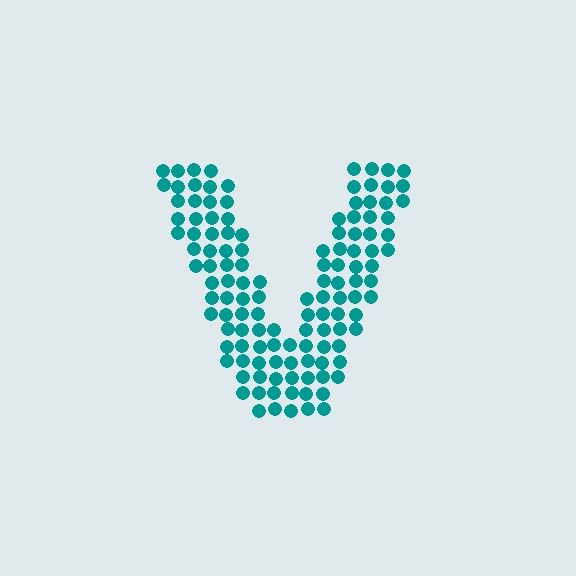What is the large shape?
The large shape is the letter V.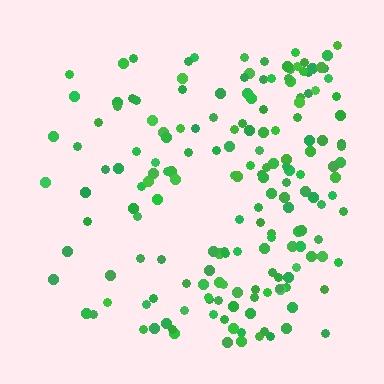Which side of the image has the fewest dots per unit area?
The left.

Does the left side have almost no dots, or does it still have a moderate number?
Still a moderate number, just noticeably fewer than the right.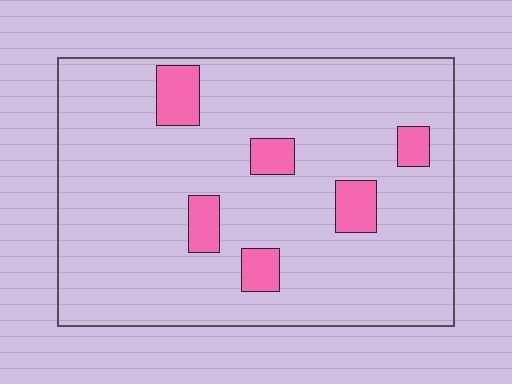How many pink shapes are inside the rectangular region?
6.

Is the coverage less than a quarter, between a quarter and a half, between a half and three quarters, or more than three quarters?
Less than a quarter.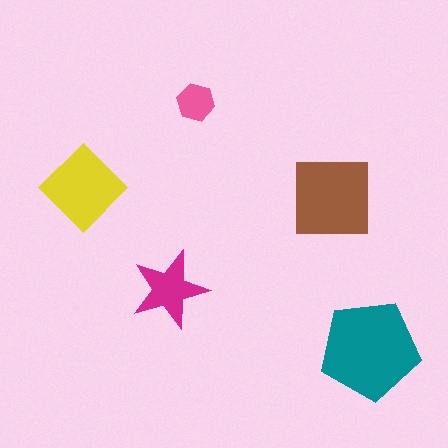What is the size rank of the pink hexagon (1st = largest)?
5th.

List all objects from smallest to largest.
The pink hexagon, the magenta star, the yellow diamond, the brown square, the teal pentagon.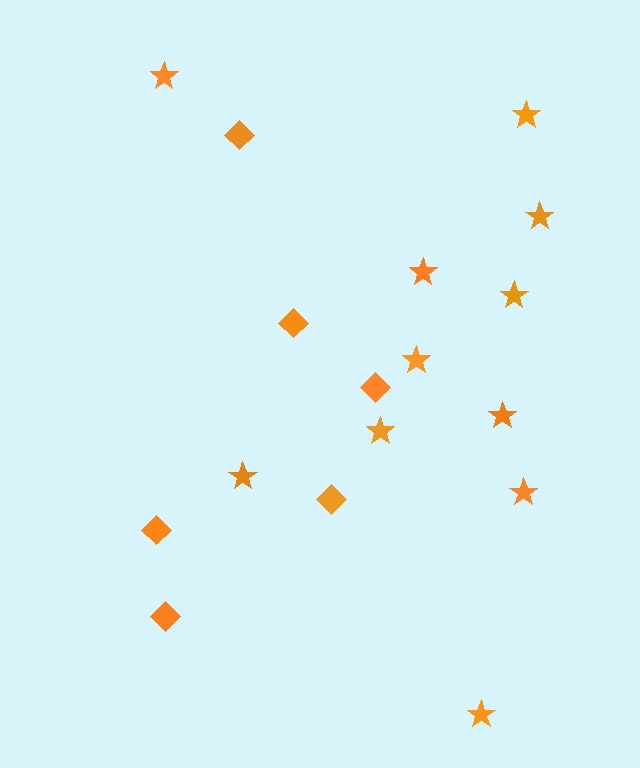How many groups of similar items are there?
There are 2 groups: one group of diamonds (6) and one group of stars (11).